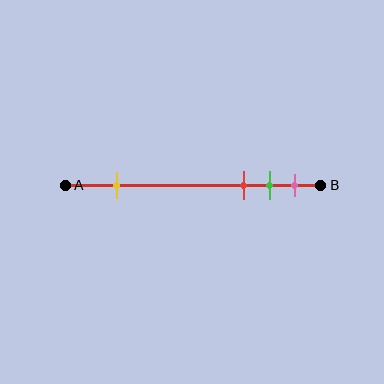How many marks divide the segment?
There are 4 marks dividing the segment.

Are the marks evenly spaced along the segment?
No, the marks are not evenly spaced.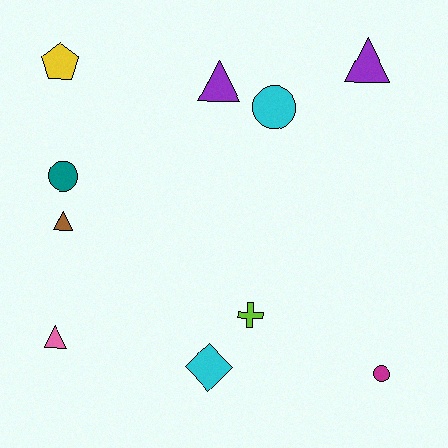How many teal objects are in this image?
There is 1 teal object.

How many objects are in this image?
There are 10 objects.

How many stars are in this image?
There are no stars.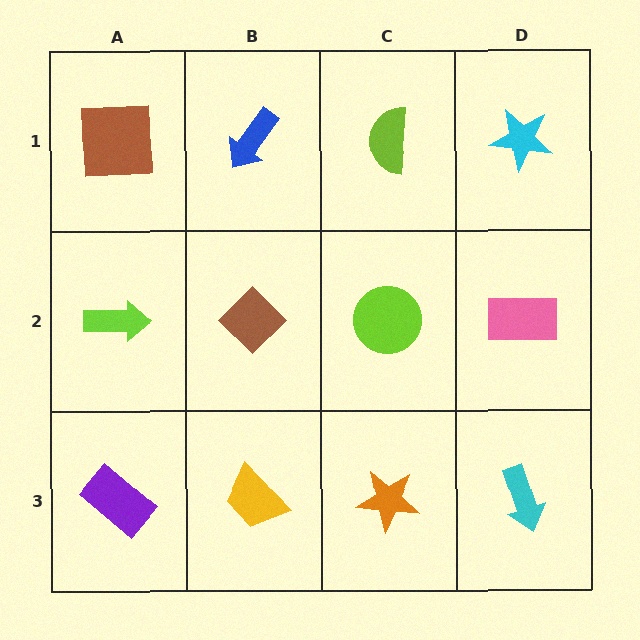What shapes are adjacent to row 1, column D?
A pink rectangle (row 2, column D), a lime semicircle (row 1, column C).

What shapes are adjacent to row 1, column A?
A lime arrow (row 2, column A), a blue arrow (row 1, column B).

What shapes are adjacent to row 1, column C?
A lime circle (row 2, column C), a blue arrow (row 1, column B), a cyan star (row 1, column D).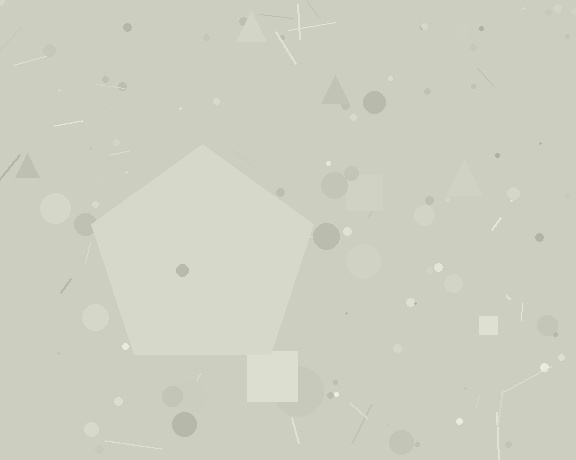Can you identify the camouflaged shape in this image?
The camouflaged shape is a pentagon.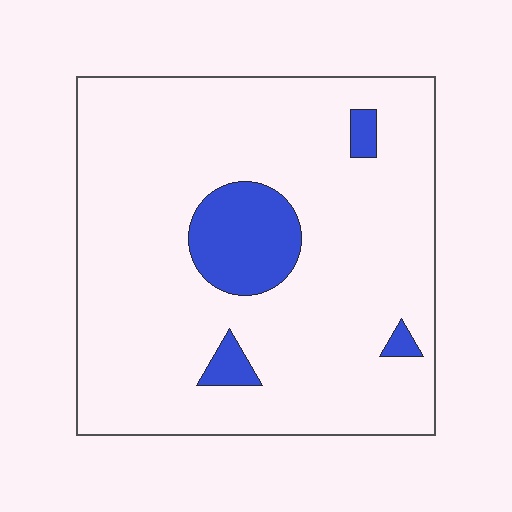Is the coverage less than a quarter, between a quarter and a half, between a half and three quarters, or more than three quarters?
Less than a quarter.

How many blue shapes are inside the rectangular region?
4.